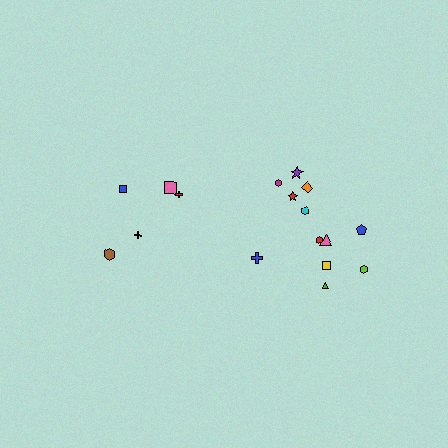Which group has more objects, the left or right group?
The right group.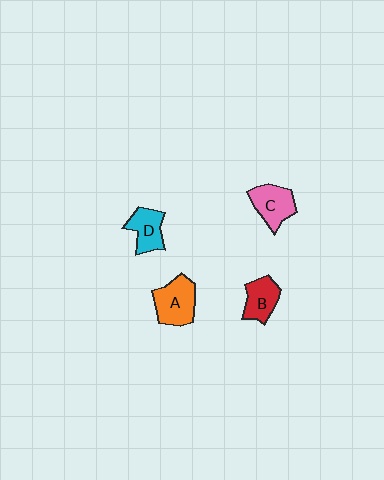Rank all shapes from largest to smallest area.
From largest to smallest: A (orange), C (pink), D (cyan), B (red).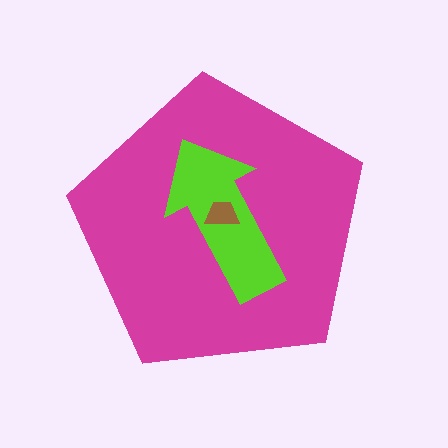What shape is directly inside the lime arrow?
The brown trapezoid.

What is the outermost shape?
The magenta pentagon.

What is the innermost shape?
The brown trapezoid.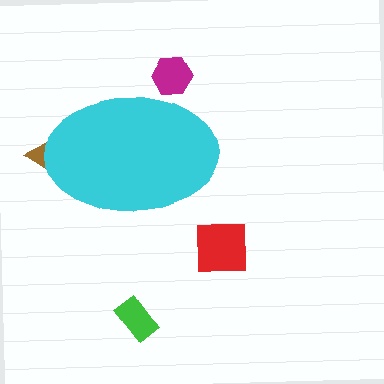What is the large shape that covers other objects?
A cyan ellipse.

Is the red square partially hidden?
No, the red square is fully visible.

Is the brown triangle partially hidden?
Yes, the brown triangle is partially hidden behind the cyan ellipse.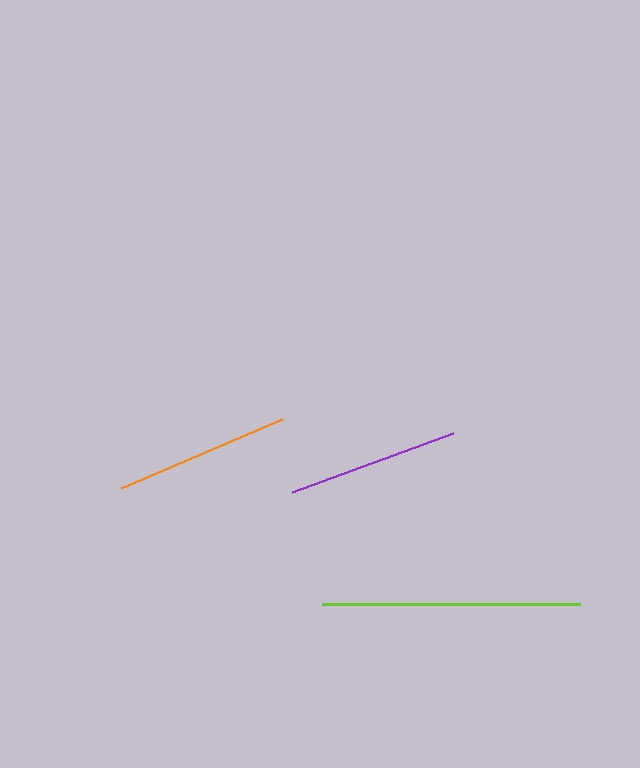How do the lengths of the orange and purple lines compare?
The orange and purple lines are approximately the same length.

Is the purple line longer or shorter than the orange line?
The orange line is longer than the purple line.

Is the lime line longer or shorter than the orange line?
The lime line is longer than the orange line.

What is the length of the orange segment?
The orange segment is approximately 175 pixels long.